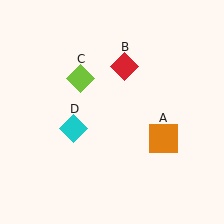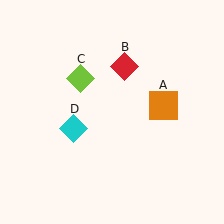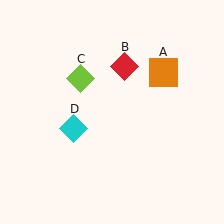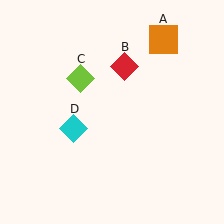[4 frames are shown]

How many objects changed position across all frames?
1 object changed position: orange square (object A).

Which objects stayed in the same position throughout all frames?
Red diamond (object B) and lime diamond (object C) and cyan diamond (object D) remained stationary.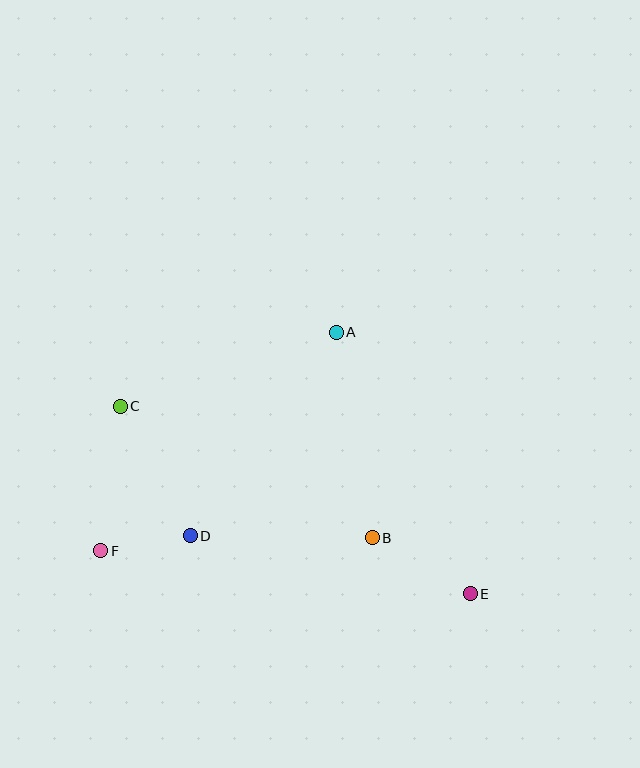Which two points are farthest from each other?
Points C and E are farthest from each other.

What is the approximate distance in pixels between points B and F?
The distance between B and F is approximately 272 pixels.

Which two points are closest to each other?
Points D and F are closest to each other.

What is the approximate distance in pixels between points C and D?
The distance between C and D is approximately 147 pixels.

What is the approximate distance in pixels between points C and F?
The distance between C and F is approximately 146 pixels.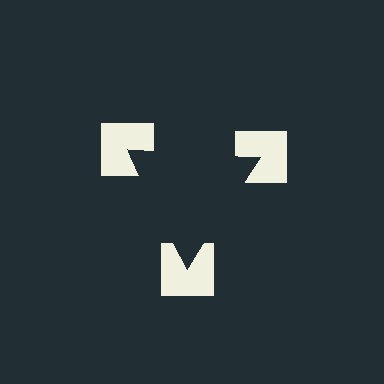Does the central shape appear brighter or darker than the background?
It typically appears slightly darker than the background, even though no actual brightness change is drawn.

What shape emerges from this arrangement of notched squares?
An illusory triangle — its edges are inferred from the aligned wedge cuts in the notched squares, not physically drawn.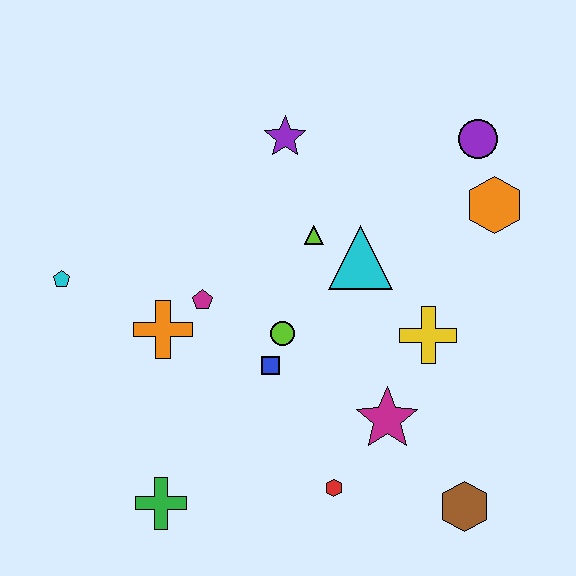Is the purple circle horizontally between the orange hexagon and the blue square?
Yes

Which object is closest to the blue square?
The lime circle is closest to the blue square.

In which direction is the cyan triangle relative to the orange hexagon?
The cyan triangle is to the left of the orange hexagon.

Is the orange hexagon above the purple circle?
No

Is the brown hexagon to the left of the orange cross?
No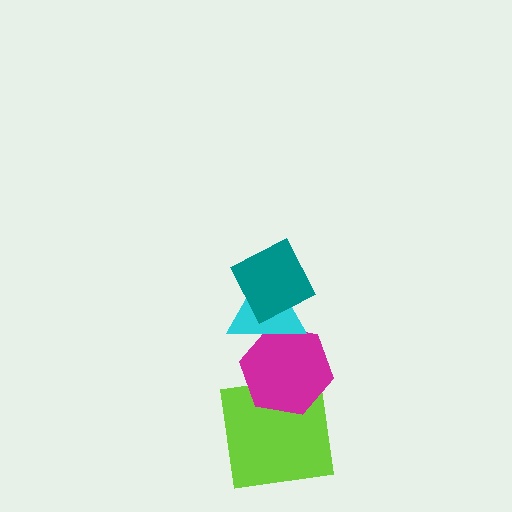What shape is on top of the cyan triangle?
The teal diamond is on top of the cyan triangle.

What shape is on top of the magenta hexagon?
The cyan triangle is on top of the magenta hexagon.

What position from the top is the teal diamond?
The teal diamond is 1st from the top.